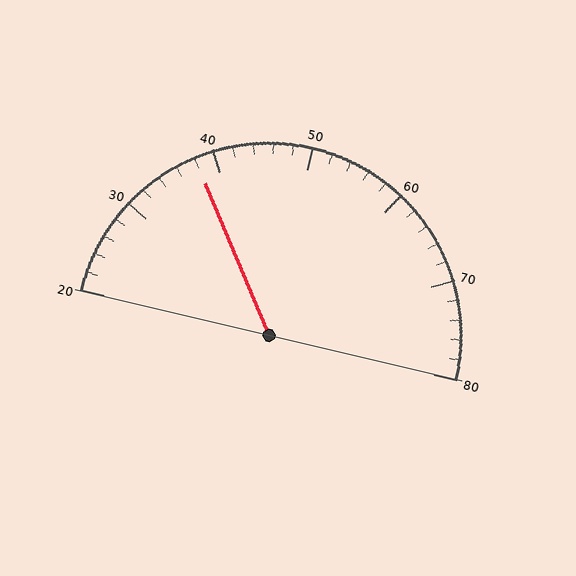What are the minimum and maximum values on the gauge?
The gauge ranges from 20 to 80.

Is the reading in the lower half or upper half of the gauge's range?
The reading is in the lower half of the range (20 to 80).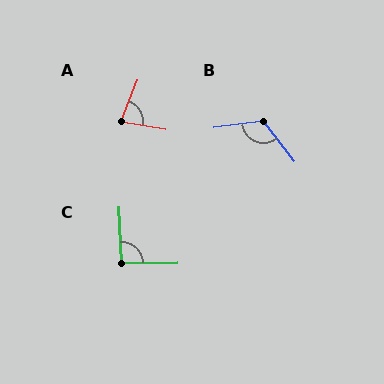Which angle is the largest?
B, at approximately 119 degrees.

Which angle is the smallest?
A, at approximately 78 degrees.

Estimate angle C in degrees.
Approximately 92 degrees.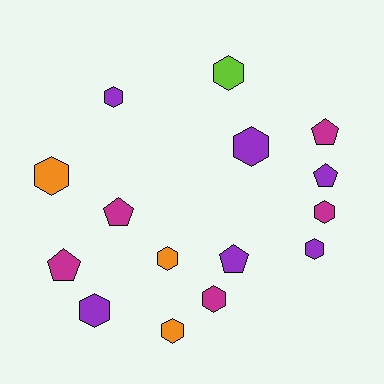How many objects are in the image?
There are 15 objects.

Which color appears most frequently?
Purple, with 6 objects.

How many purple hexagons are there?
There are 4 purple hexagons.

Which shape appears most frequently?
Hexagon, with 10 objects.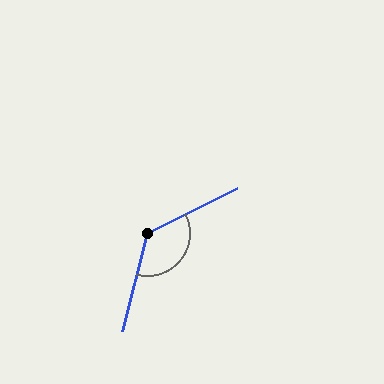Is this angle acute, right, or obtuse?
It is obtuse.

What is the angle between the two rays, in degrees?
Approximately 131 degrees.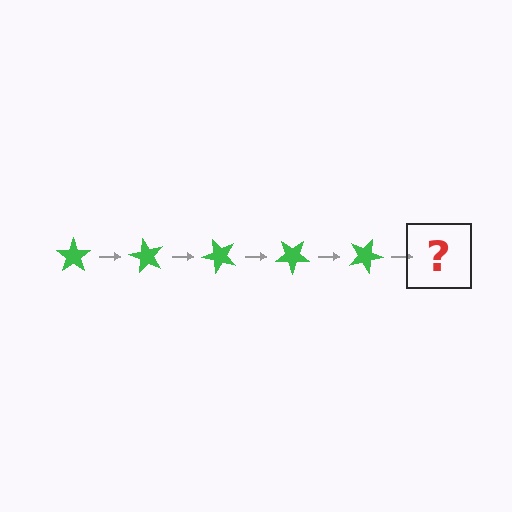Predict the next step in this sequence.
The next step is a green star rotated 300 degrees.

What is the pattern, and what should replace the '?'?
The pattern is that the star rotates 60 degrees each step. The '?' should be a green star rotated 300 degrees.